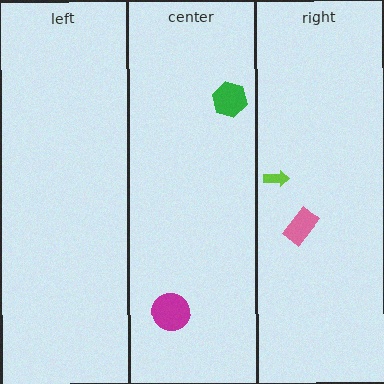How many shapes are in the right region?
2.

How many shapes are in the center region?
2.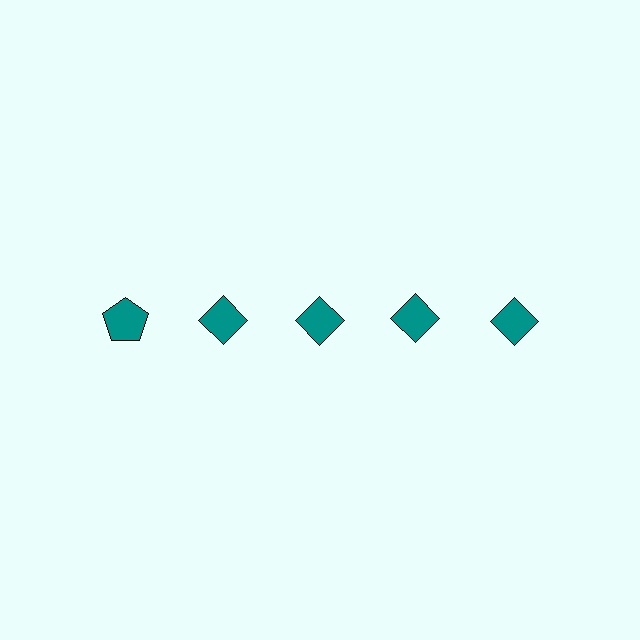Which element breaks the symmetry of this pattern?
The teal pentagon in the top row, leftmost column breaks the symmetry. All other shapes are teal diamonds.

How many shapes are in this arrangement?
There are 5 shapes arranged in a grid pattern.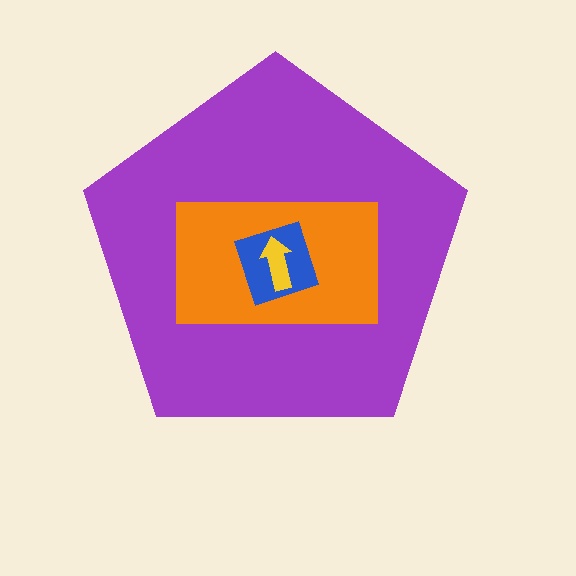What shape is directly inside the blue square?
The yellow arrow.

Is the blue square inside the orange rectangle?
Yes.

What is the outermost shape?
The purple pentagon.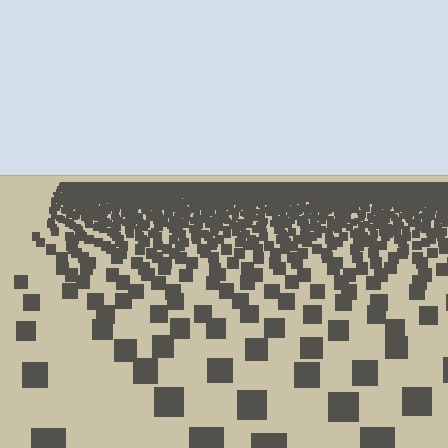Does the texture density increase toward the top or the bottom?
Density increases toward the top.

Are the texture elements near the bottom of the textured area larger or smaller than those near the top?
Larger. Near the bottom, elements are closer to the viewer and appear at a bigger on-screen size.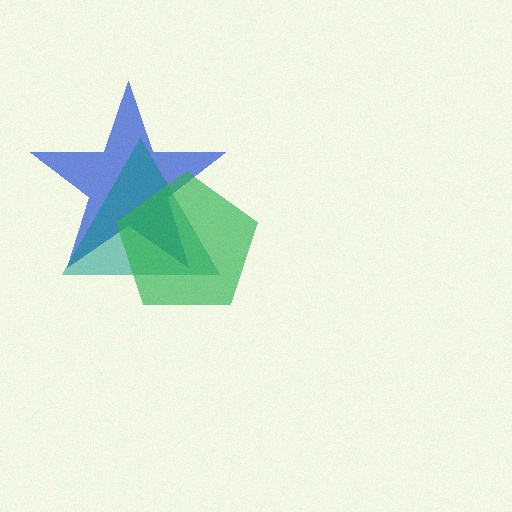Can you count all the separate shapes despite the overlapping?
Yes, there are 3 separate shapes.